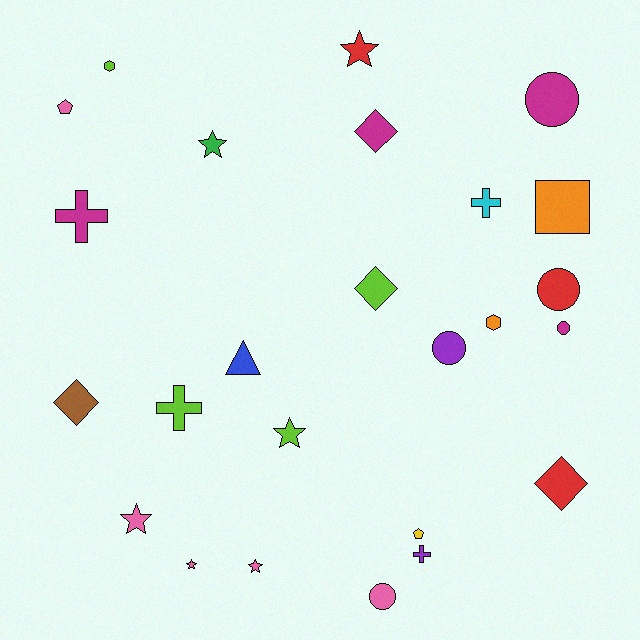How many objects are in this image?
There are 25 objects.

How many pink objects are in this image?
There are 5 pink objects.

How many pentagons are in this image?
There are 2 pentagons.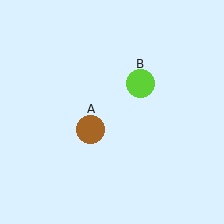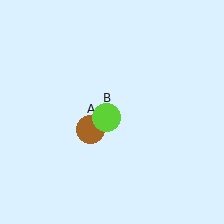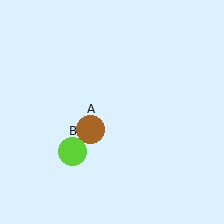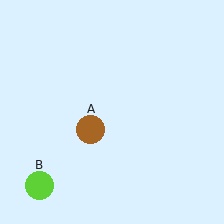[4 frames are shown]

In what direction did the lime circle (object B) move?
The lime circle (object B) moved down and to the left.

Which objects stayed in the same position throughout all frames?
Brown circle (object A) remained stationary.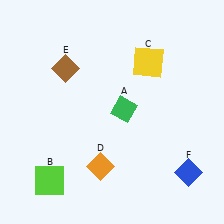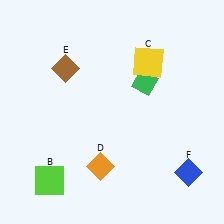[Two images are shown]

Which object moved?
The green diamond (A) moved up.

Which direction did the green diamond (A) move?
The green diamond (A) moved up.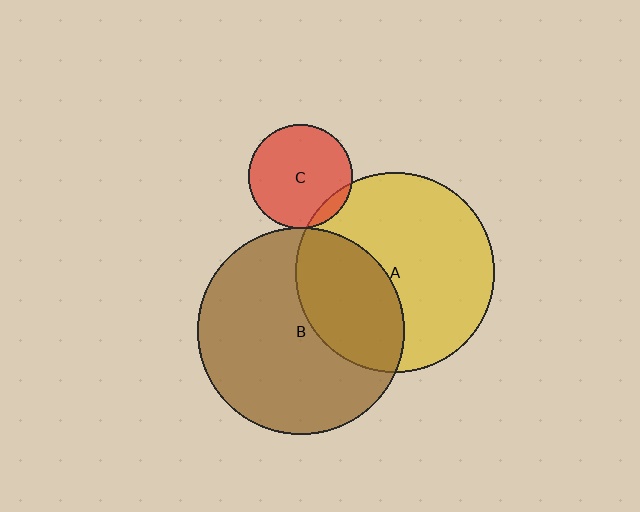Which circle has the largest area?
Circle B (brown).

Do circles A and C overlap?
Yes.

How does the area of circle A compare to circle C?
Approximately 3.7 times.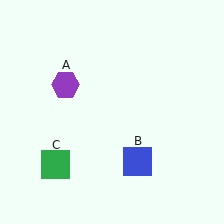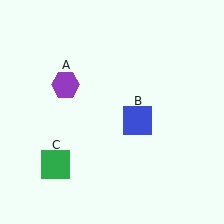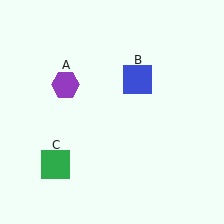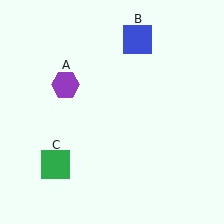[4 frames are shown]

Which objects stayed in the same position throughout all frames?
Purple hexagon (object A) and green square (object C) remained stationary.